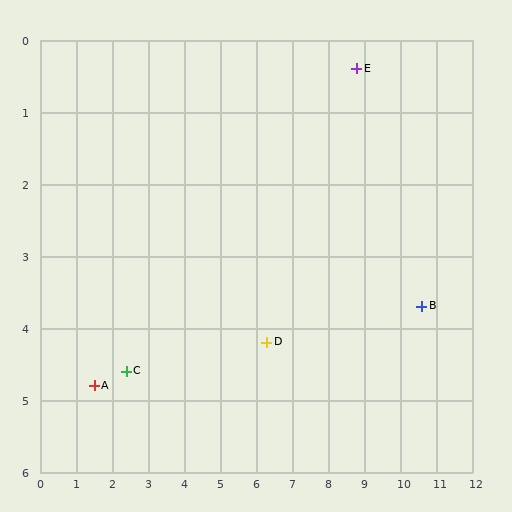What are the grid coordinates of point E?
Point E is at approximately (8.8, 0.4).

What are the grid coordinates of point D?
Point D is at approximately (6.3, 4.2).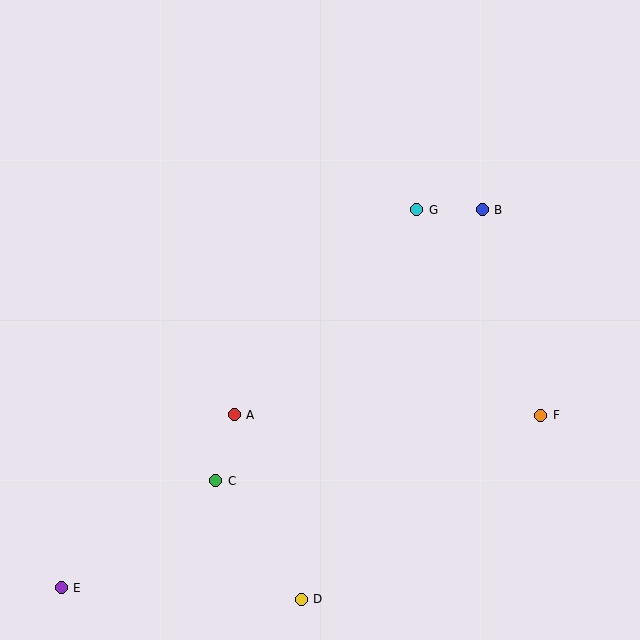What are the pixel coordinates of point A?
Point A is at (234, 415).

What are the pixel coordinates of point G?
Point G is at (417, 210).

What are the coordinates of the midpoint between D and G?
The midpoint between D and G is at (359, 404).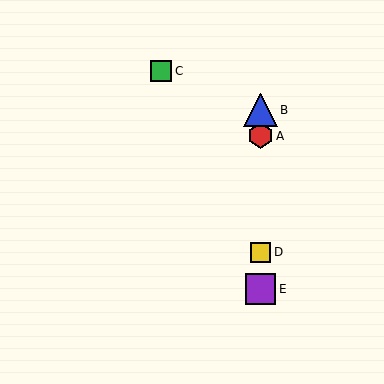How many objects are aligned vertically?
4 objects (A, B, D, E) are aligned vertically.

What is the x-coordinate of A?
Object A is at x≈260.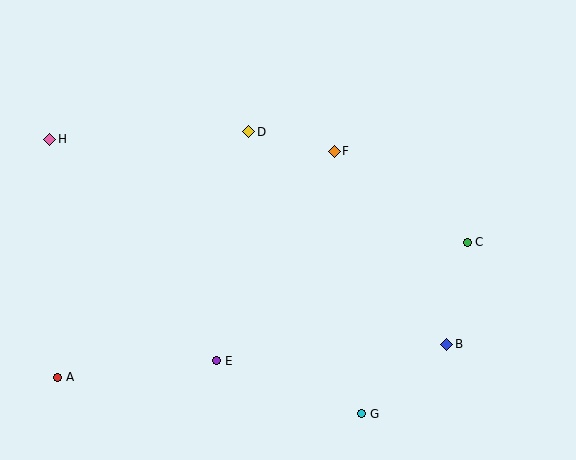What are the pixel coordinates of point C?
Point C is at (467, 242).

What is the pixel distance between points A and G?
The distance between A and G is 306 pixels.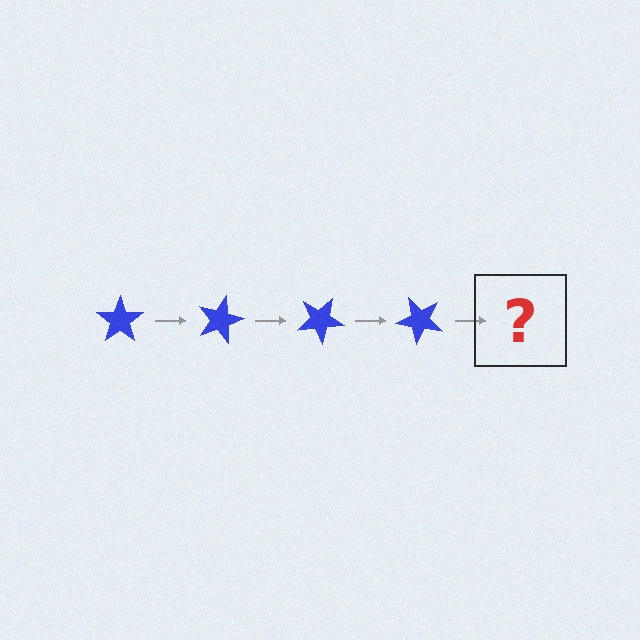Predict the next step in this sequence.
The next step is a blue star rotated 60 degrees.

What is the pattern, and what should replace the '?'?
The pattern is that the star rotates 15 degrees each step. The '?' should be a blue star rotated 60 degrees.